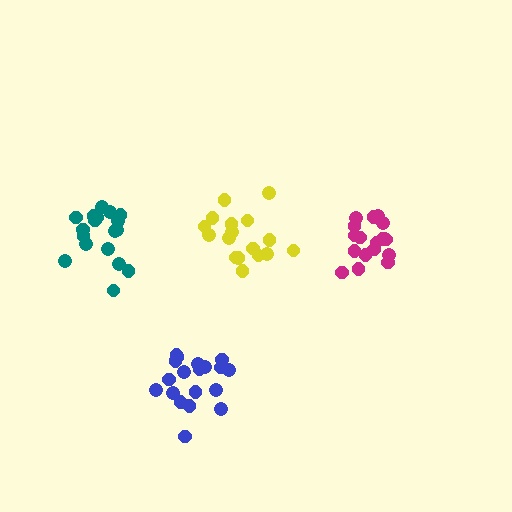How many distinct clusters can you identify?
There are 4 distinct clusters.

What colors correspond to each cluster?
The clusters are colored: yellow, magenta, blue, teal.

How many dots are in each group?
Group 1: 17 dots, Group 2: 18 dots, Group 3: 19 dots, Group 4: 18 dots (72 total).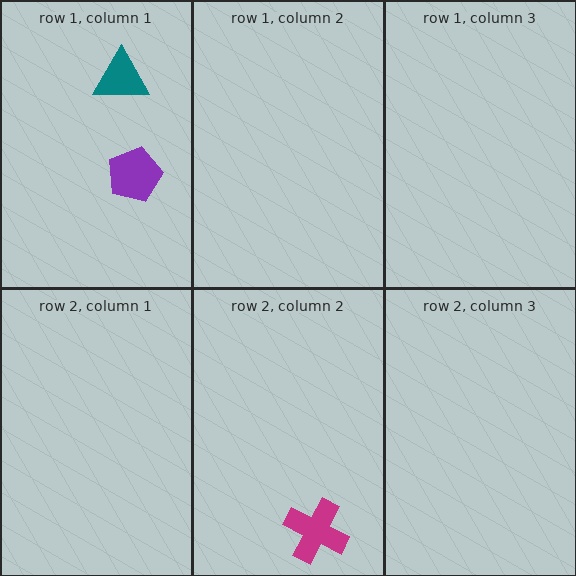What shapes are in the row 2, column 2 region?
The magenta cross.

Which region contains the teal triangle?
The row 1, column 1 region.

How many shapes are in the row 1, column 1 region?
2.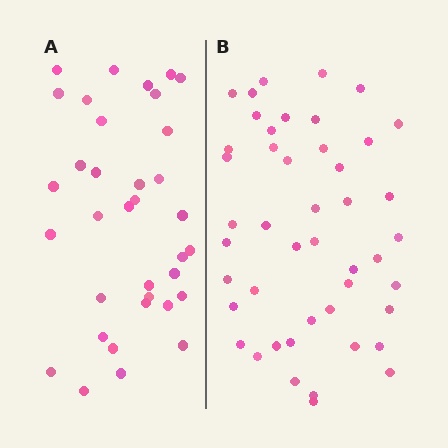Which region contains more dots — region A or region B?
Region B (the right region) has more dots.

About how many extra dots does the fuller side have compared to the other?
Region B has roughly 12 or so more dots than region A.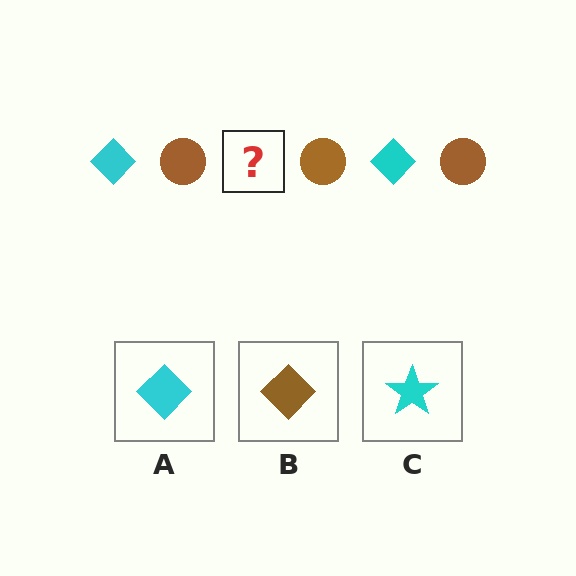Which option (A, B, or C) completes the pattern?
A.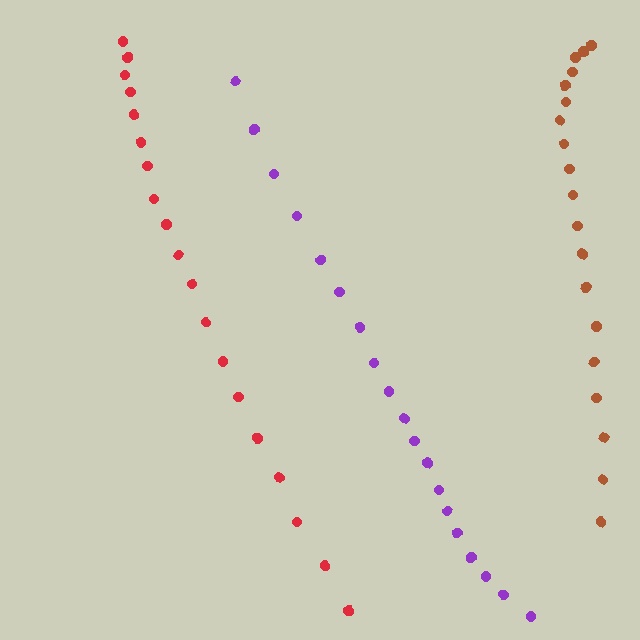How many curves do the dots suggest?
There are 3 distinct paths.